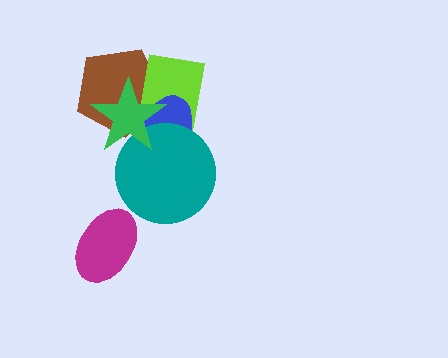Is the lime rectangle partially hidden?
Yes, it is partially covered by another shape.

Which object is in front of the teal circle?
The green star is in front of the teal circle.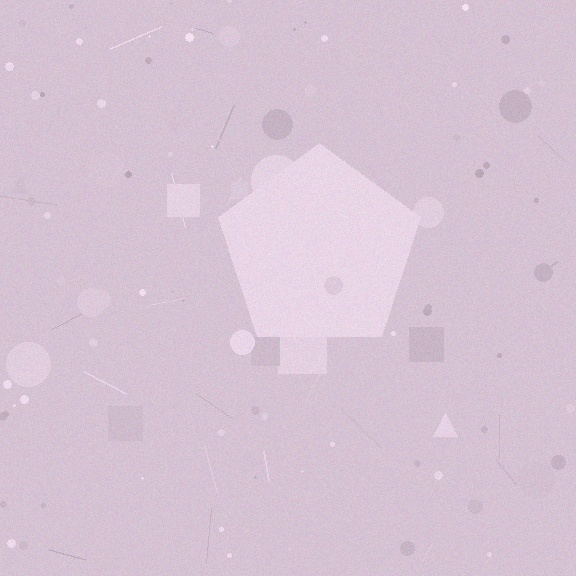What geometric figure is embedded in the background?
A pentagon is embedded in the background.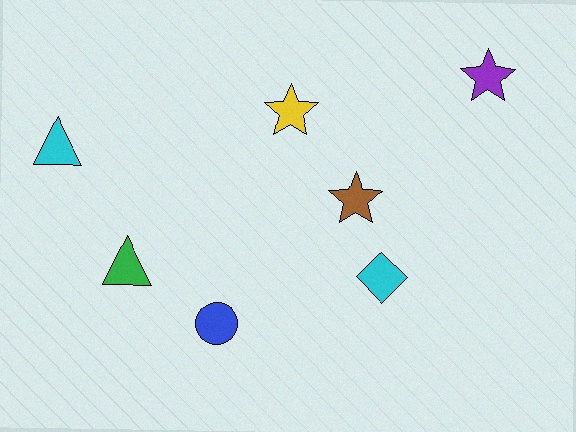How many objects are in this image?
There are 7 objects.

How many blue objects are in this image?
There is 1 blue object.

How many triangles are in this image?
There are 2 triangles.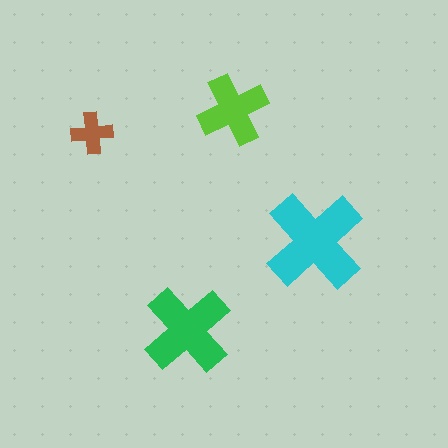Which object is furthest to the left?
The brown cross is leftmost.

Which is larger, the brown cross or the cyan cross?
The cyan one.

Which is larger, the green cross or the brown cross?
The green one.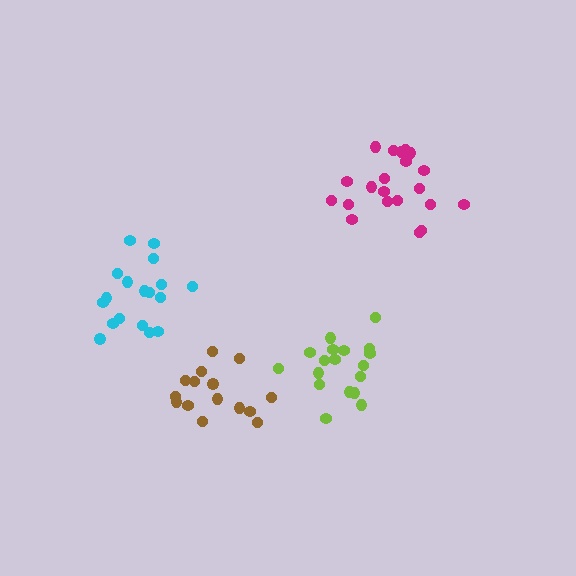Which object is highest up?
The magenta cluster is topmost.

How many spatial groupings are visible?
There are 4 spatial groupings.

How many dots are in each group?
Group 1: 18 dots, Group 2: 21 dots, Group 3: 15 dots, Group 4: 18 dots (72 total).